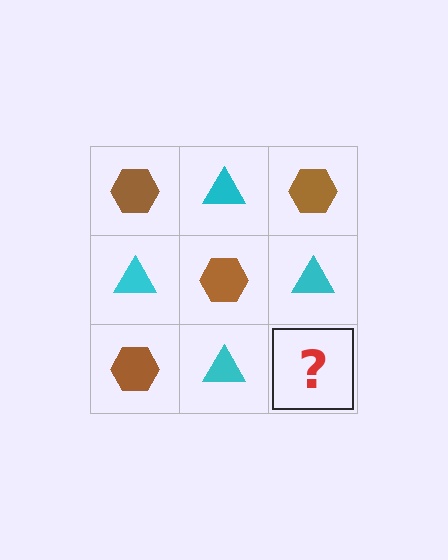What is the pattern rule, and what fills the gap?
The rule is that it alternates brown hexagon and cyan triangle in a checkerboard pattern. The gap should be filled with a brown hexagon.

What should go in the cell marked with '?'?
The missing cell should contain a brown hexagon.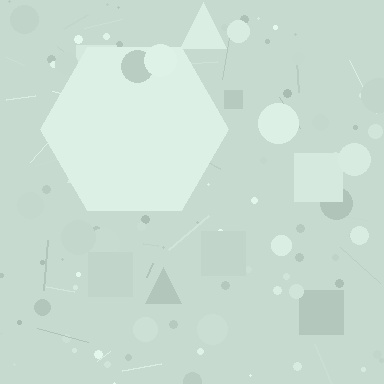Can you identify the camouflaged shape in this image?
The camouflaged shape is a hexagon.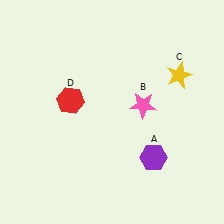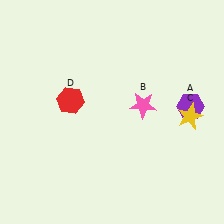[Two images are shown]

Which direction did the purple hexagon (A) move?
The purple hexagon (A) moved up.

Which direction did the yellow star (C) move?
The yellow star (C) moved down.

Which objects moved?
The objects that moved are: the purple hexagon (A), the yellow star (C).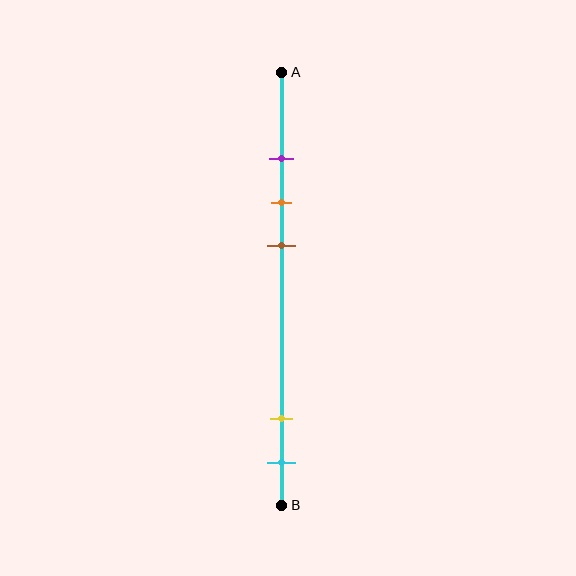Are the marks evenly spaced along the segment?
No, the marks are not evenly spaced.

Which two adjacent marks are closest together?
The purple and orange marks are the closest adjacent pair.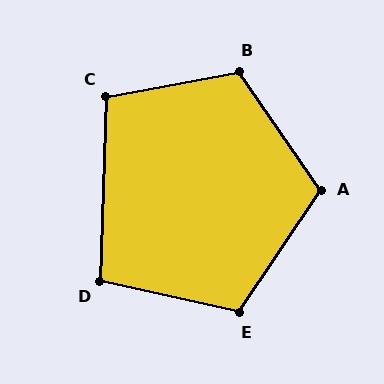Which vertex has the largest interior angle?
B, at approximately 114 degrees.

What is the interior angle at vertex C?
Approximately 102 degrees (obtuse).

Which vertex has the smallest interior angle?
D, at approximately 100 degrees.